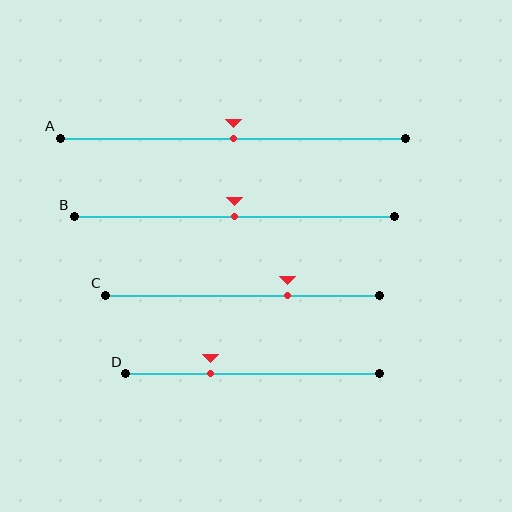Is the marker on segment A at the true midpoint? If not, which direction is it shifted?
Yes, the marker on segment A is at the true midpoint.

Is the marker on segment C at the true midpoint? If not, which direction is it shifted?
No, the marker on segment C is shifted to the right by about 16% of the segment length.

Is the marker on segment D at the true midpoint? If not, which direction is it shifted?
No, the marker on segment D is shifted to the left by about 17% of the segment length.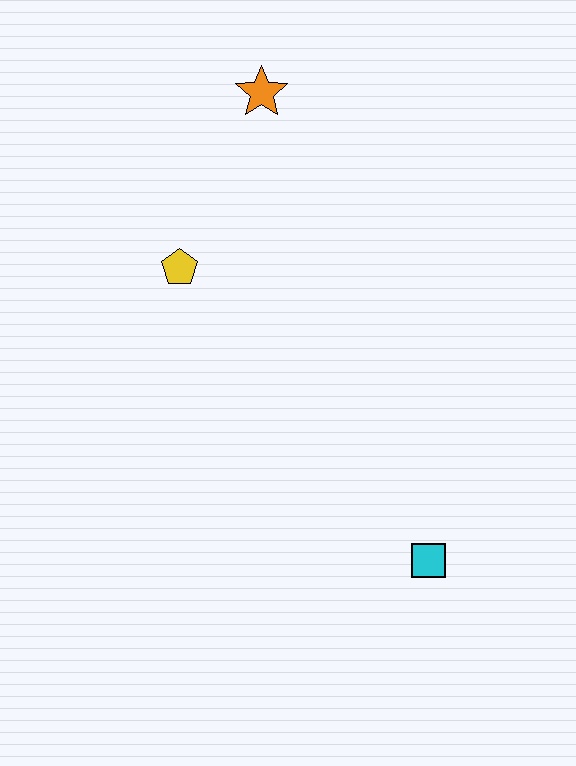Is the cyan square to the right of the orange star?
Yes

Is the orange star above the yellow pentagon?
Yes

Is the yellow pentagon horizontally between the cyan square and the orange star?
No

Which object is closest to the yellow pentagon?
The orange star is closest to the yellow pentagon.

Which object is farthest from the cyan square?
The orange star is farthest from the cyan square.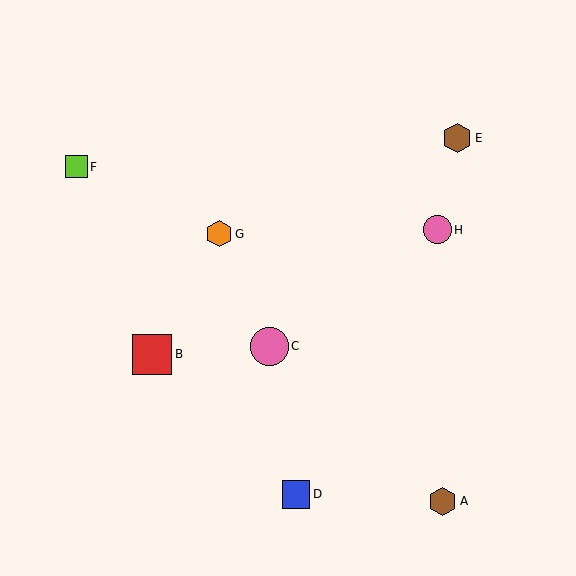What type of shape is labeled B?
Shape B is a red square.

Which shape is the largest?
The red square (labeled B) is the largest.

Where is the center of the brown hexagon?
The center of the brown hexagon is at (442, 501).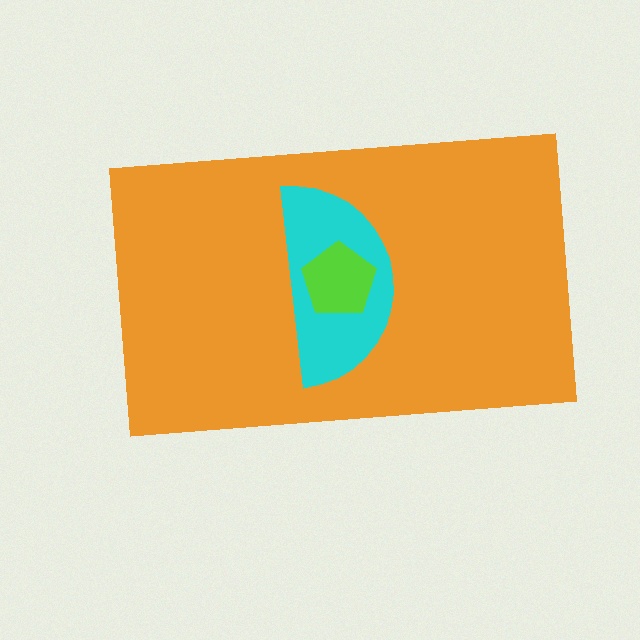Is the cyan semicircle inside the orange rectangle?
Yes.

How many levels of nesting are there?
3.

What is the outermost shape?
The orange rectangle.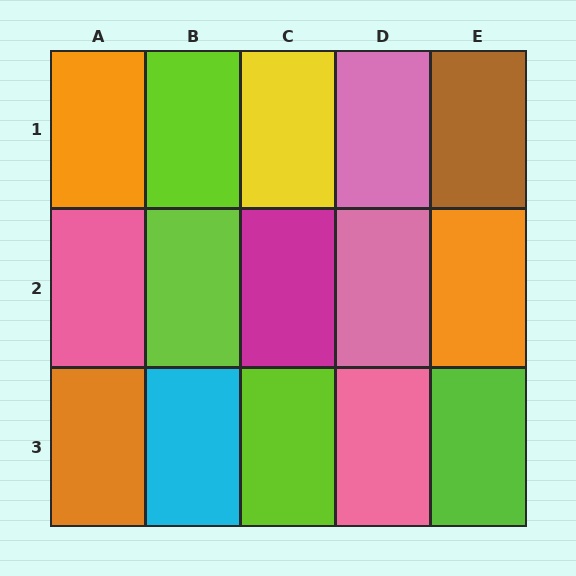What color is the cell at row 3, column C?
Lime.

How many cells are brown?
1 cell is brown.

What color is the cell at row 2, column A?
Pink.